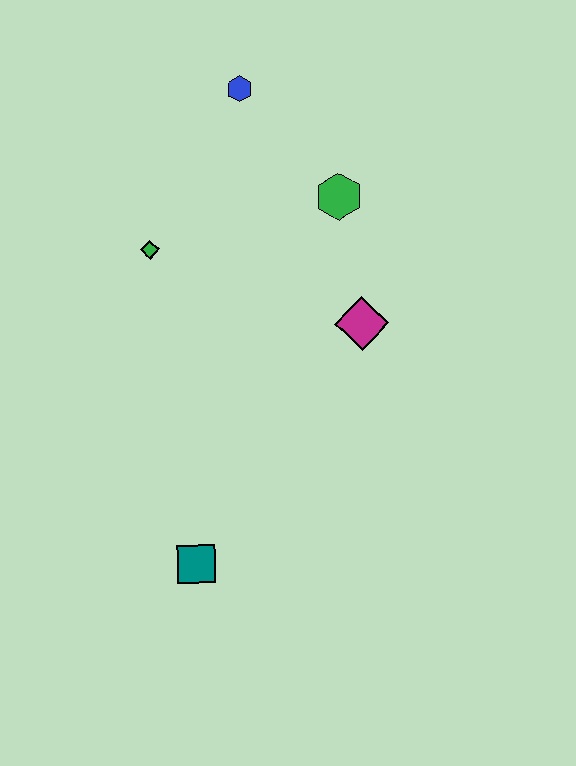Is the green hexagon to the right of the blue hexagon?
Yes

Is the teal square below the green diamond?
Yes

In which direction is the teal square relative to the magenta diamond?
The teal square is below the magenta diamond.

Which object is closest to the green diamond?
The blue hexagon is closest to the green diamond.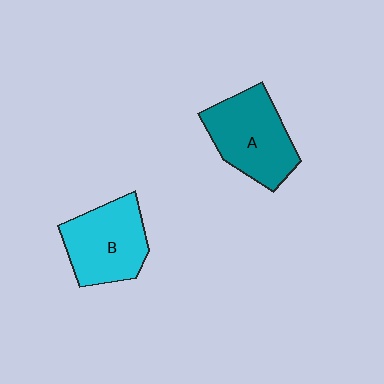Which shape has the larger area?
Shape A (teal).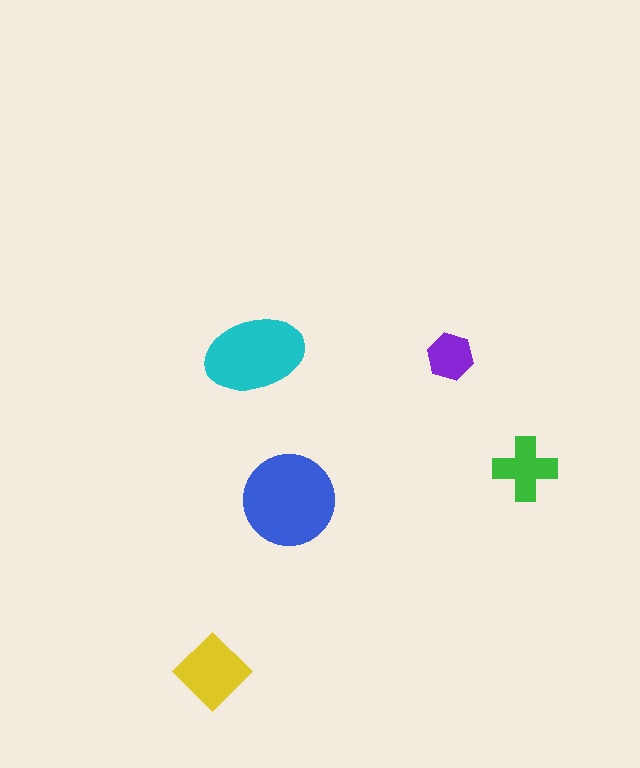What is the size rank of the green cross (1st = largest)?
4th.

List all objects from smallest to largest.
The purple hexagon, the green cross, the yellow diamond, the cyan ellipse, the blue circle.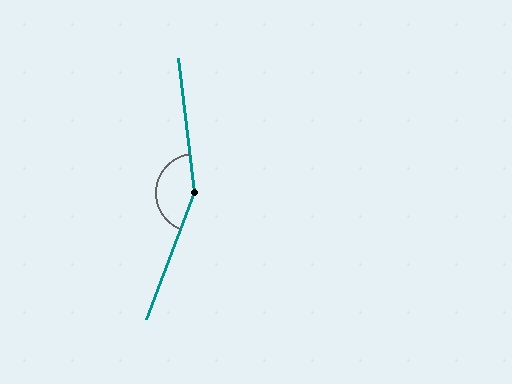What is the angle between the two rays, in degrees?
Approximately 152 degrees.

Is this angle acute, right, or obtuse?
It is obtuse.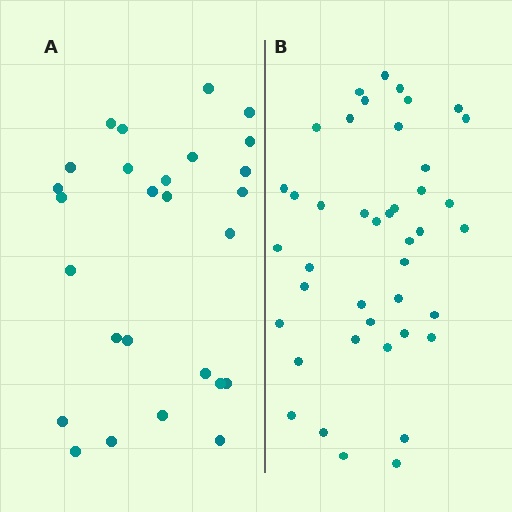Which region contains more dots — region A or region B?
Region B (the right region) has more dots.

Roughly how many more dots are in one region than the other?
Region B has approximately 15 more dots than region A.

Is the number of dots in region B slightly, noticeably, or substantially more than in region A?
Region B has substantially more. The ratio is roughly 1.6 to 1.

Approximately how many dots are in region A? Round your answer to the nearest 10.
About 30 dots. (The exact count is 27, which rounds to 30.)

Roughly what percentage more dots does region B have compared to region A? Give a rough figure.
About 55% more.